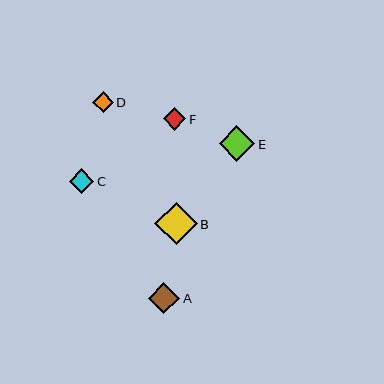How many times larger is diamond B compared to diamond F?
Diamond B is approximately 1.9 times the size of diamond F.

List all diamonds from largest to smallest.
From largest to smallest: B, E, A, C, F, D.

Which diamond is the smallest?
Diamond D is the smallest with a size of approximately 21 pixels.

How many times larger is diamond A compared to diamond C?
Diamond A is approximately 1.3 times the size of diamond C.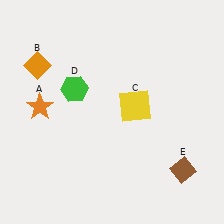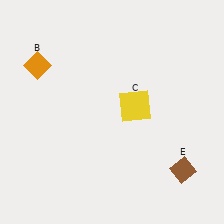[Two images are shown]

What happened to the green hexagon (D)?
The green hexagon (D) was removed in Image 2. It was in the top-left area of Image 1.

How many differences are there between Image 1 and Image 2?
There are 2 differences between the two images.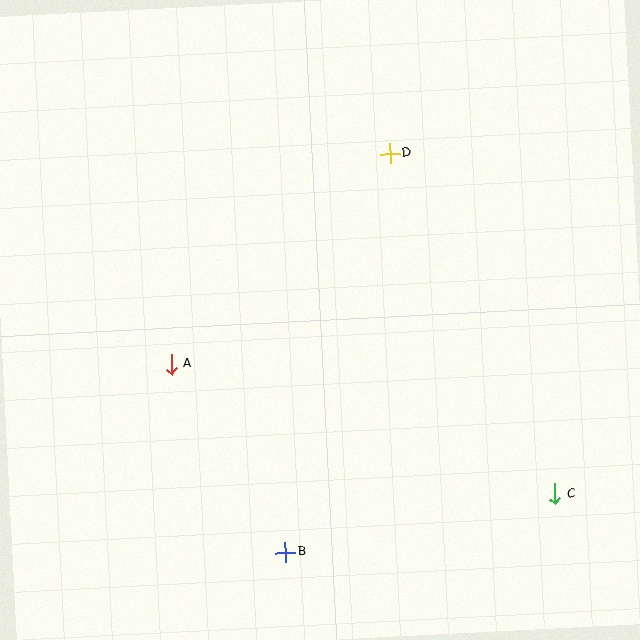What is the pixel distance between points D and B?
The distance between D and B is 412 pixels.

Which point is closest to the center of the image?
Point A at (171, 364) is closest to the center.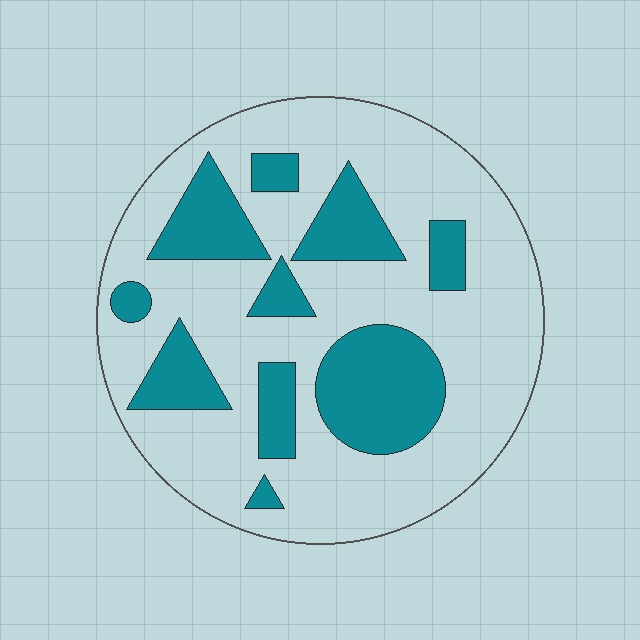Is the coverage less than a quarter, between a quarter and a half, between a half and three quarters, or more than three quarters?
Between a quarter and a half.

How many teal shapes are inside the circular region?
10.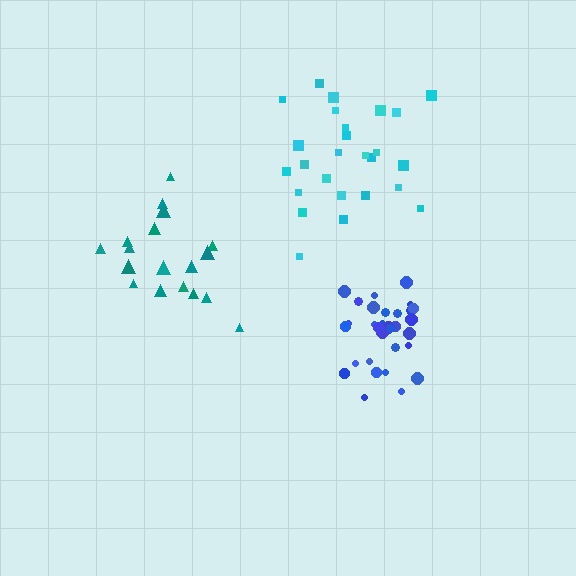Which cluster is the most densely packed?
Blue.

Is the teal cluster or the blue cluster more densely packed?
Blue.